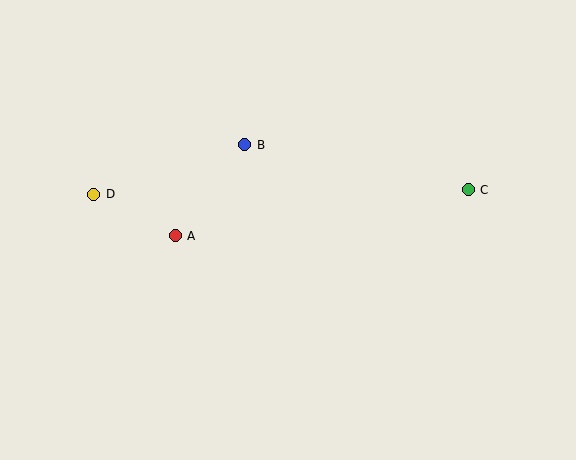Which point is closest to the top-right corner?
Point C is closest to the top-right corner.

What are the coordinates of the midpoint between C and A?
The midpoint between C and A is at (322, 213).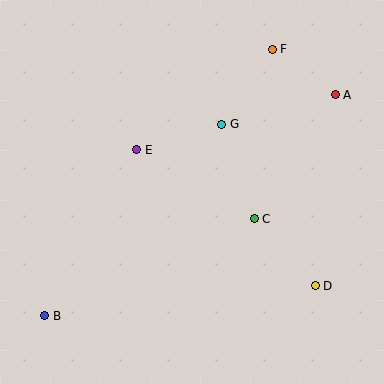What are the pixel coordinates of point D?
Point D is at (315, 286).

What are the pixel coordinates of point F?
Point F is at (272, 49).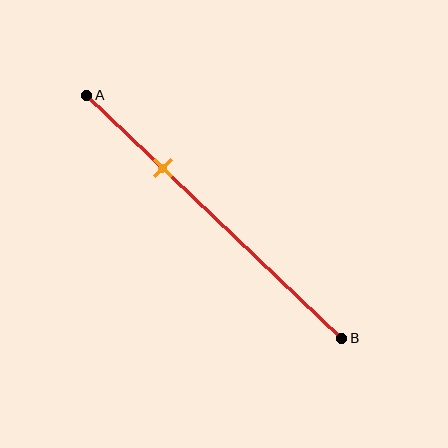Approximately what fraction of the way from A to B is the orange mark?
The orange mark is approximately 30% of the way from A to B.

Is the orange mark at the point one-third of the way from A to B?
No, the mark is at about 30% from A, not at the 33% one-third point.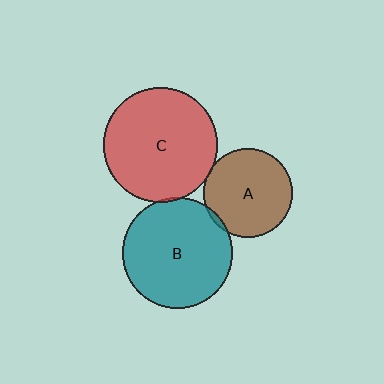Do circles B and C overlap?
Yes.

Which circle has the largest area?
Circle C (red).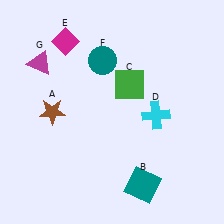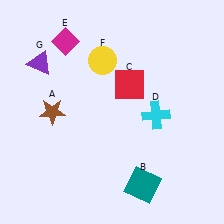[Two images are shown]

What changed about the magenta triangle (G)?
In Image 1, G is magenta. In Image 2, it changed to purple.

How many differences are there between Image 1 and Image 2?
There are 3 differences between the two images.